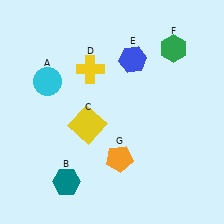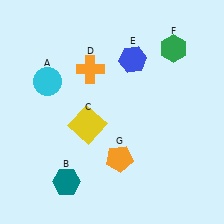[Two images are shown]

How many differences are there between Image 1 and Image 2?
There is 1 difference between the two images.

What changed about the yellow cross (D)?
In Image 1, D is yellow. In Image 2, it changed to orange.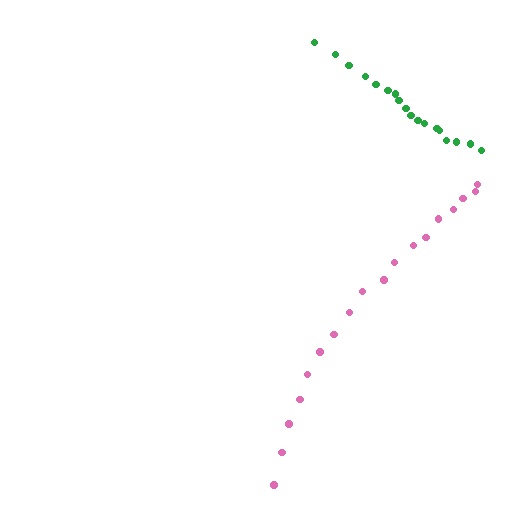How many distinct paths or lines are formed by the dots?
There are 2 distinct paths.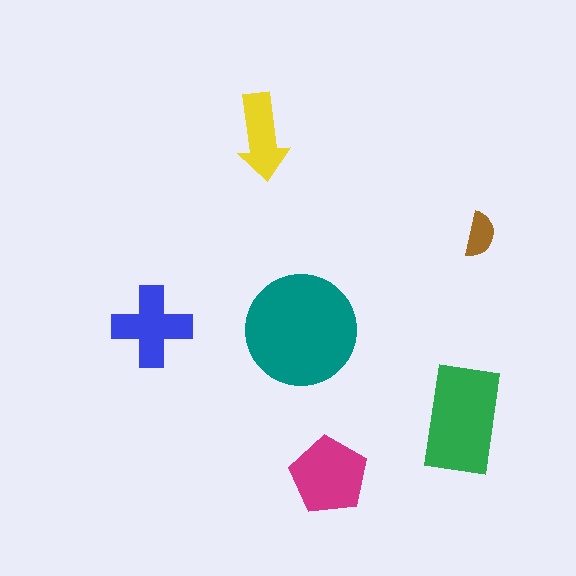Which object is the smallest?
The brown semicircle.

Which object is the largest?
The teal circle.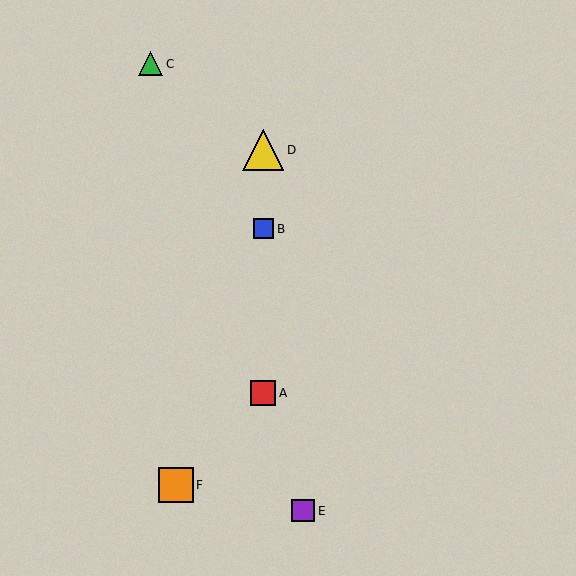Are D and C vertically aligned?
No, D is at x≈263 and C is at x≈151.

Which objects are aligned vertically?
Objects A, B, D are aligned vertically.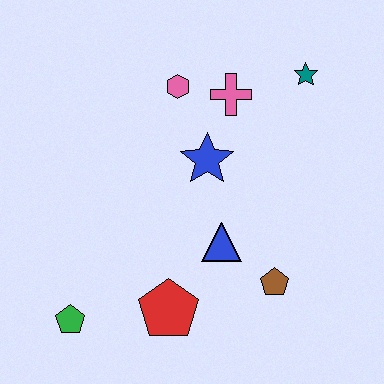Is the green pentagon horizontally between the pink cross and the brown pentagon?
No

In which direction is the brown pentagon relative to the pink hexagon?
The brown pentagon is below the pink hexagon.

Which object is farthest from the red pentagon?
The teal star is farthest from the red pentagon.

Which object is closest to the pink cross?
The pink hexagon is closest to the pink cross.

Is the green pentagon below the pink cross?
Yes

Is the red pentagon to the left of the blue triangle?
Yes